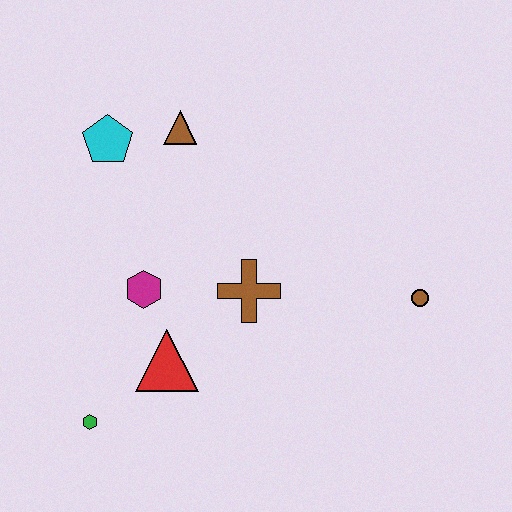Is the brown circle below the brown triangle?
Yes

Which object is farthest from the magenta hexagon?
The brown circle is farthest from the magenta hexagon.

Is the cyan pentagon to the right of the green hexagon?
Yes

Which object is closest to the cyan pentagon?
The brown triangle is closest to the cyan pentagon.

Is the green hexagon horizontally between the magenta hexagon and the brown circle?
No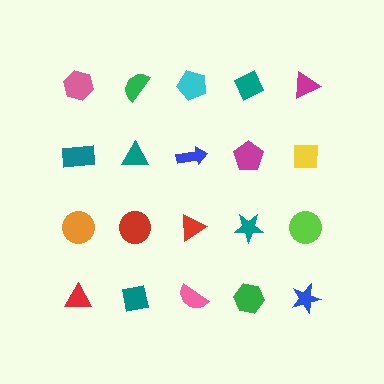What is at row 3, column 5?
A lime circle.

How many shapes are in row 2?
5 shapes.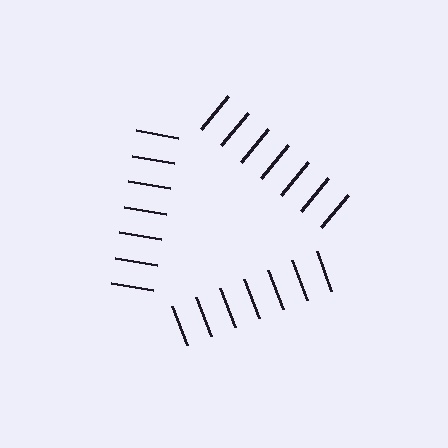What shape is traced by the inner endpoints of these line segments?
An illusory triangle — the line segments terminate on its edges but no continuous stroke is drawn.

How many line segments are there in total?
21 — 7 along each of the 3 edges.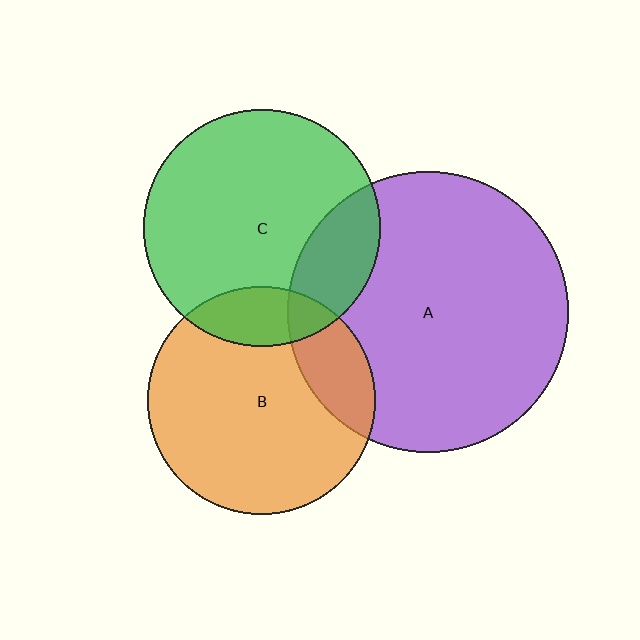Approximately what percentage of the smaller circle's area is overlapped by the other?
Approximately 20%.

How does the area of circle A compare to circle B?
Approximately 1.5 times.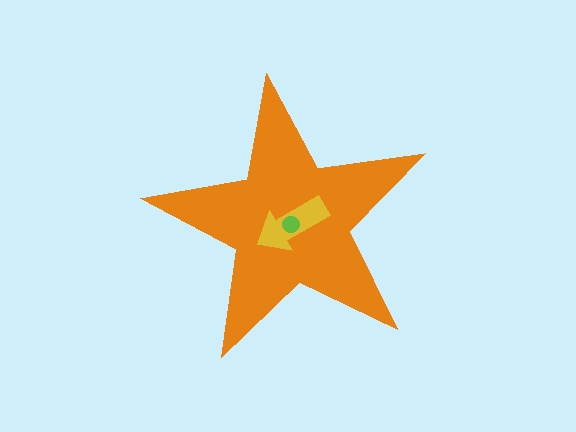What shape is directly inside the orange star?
The yellow arrow.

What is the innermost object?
The lime circle.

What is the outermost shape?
The orange star.